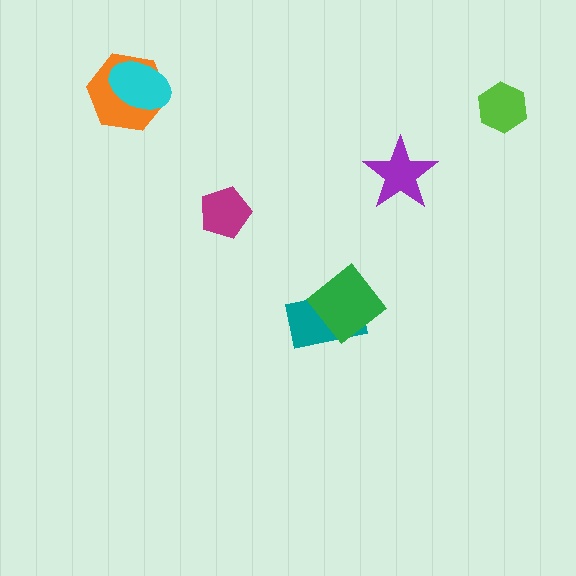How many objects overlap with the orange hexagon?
1 object overlaps with the orange hexagon.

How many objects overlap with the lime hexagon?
0 objects overlap with the lime hexagon.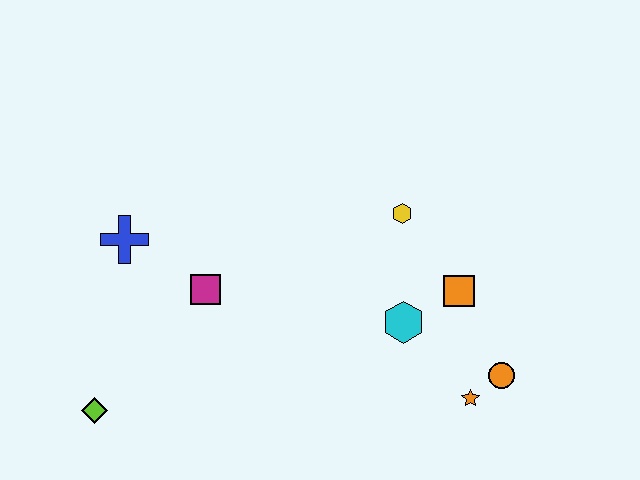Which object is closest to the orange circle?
The orange star is closest to the orange circle.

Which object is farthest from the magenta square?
The orange circle is farthest from the magenta square.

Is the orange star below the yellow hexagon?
Yes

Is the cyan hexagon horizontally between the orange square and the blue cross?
Yes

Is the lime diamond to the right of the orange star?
No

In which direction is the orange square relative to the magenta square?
The orange square is to the right of the magenta square.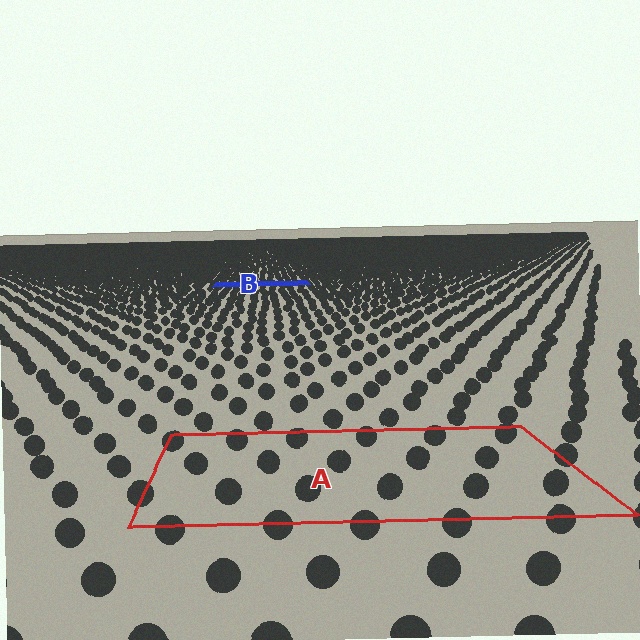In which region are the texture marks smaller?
The texture marks are smaller in region B, because it is farther away.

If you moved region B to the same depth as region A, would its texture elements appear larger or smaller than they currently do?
They would appear larger. At a closer depth, the same texture elements are projected at a bigger on-screen size.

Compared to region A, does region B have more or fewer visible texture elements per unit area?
Region B has more texture elements per unit area — they are packed more densely because it is farther away.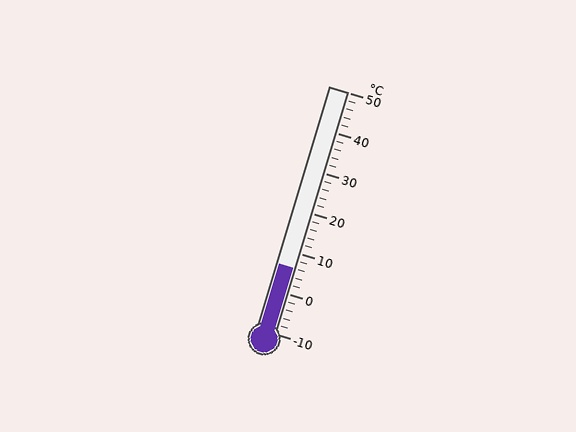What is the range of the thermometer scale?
The thermometer scale ranges from -10°C to 50°C.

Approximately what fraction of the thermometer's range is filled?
The thermometer is filled to approximately 25% of its range.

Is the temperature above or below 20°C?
The temperature is below 20°C.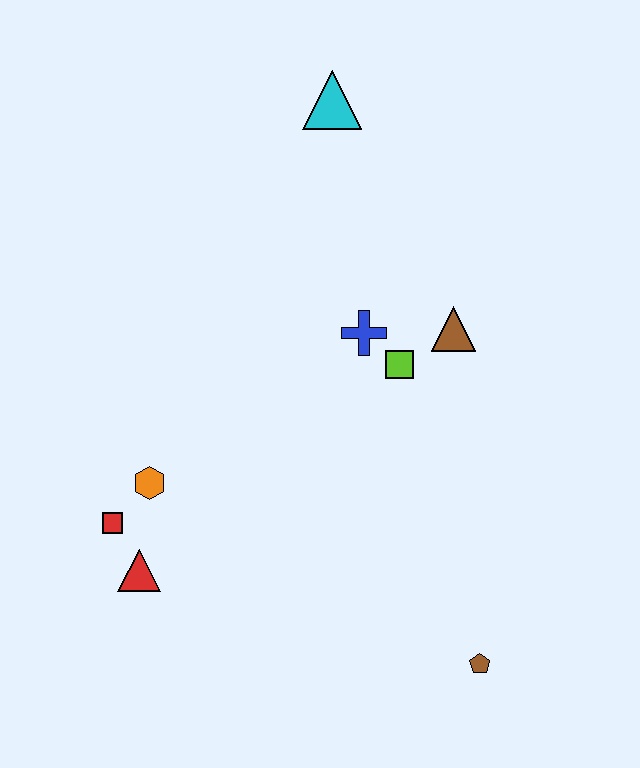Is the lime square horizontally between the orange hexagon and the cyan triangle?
No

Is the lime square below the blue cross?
Yes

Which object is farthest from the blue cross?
The brown pentagon is farthest from the blue cross.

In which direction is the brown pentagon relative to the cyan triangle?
The brown pentagon is below the cyan triangle.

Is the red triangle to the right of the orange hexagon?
No